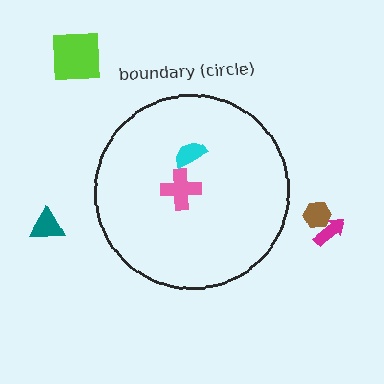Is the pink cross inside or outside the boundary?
Inside.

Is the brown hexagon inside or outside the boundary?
Outside.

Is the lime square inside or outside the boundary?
Outside.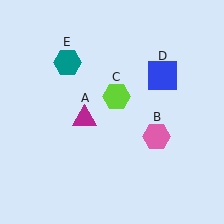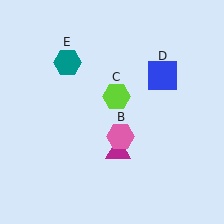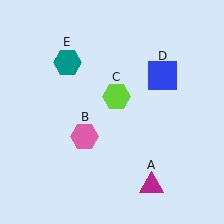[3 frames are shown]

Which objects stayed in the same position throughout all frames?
Lime hexagon (object C) and blue square (object D) and teal hexagon (object E) remained stationary.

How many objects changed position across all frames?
2 objects changed position: magenta triangle (object A), pink hexagon (object B).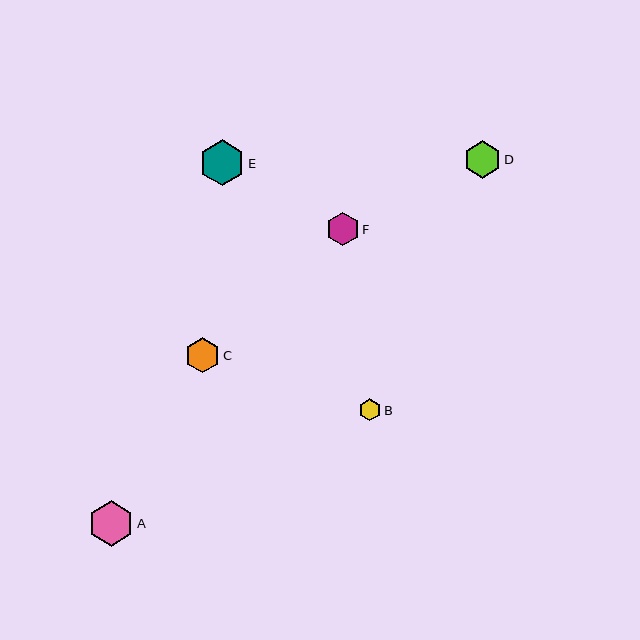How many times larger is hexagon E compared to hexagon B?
Hexagon E is approximately 2.1 times the size of hexagon B.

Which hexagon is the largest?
Hexagon E is the largest with a size of approximately 46 pixels.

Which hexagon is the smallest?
Hexagon B is the smallest with a size of approximately 22 pixels.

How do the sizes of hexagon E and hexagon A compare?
Hexagon E and hexagon A are approximately the same size.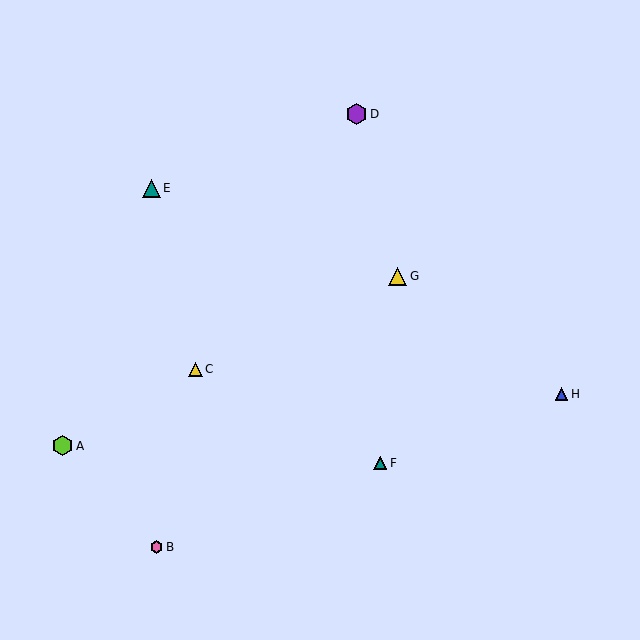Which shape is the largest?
The purple hexagon (labeled D) is the largest.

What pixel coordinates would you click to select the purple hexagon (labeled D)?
Click at (357, 114) to select the purple hexagon D.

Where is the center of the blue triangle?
The center of the blue triangle is at (562, 394).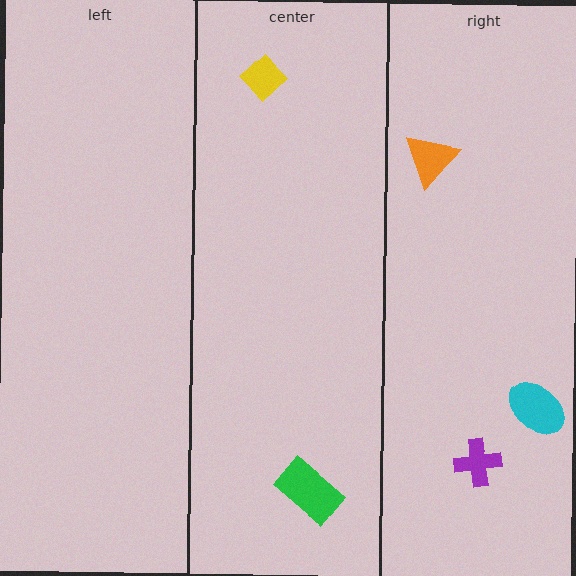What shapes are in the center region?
The green rectangle, the yellow diamond.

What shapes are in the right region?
The cyan ellipse, the purple cross, the orange triangle.